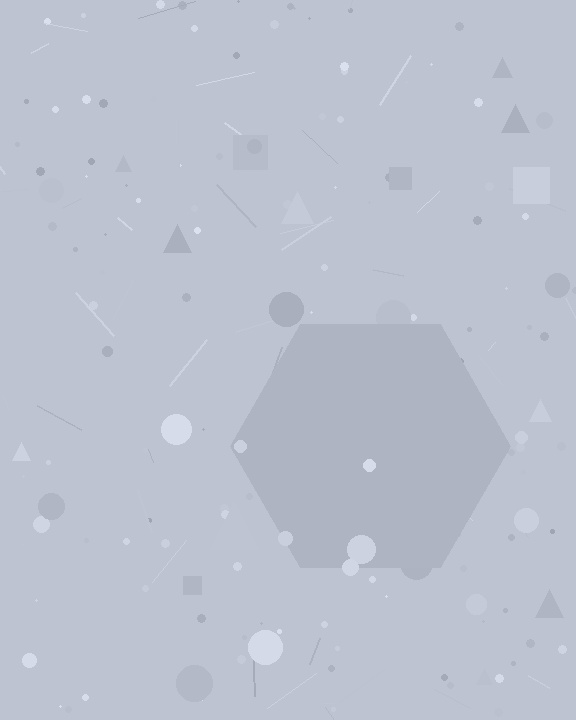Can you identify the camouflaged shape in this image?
The camouflaged shape is a hexagon.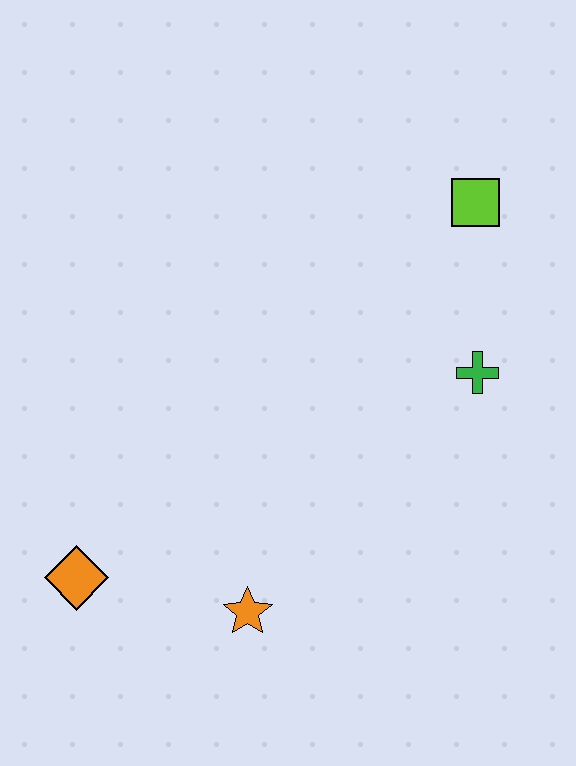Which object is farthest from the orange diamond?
The lime square is farthest from the orange diamond.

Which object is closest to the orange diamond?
The orange star is closest to the orange diamond.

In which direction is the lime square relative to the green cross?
The lime square is above the green cross.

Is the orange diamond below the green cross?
Yes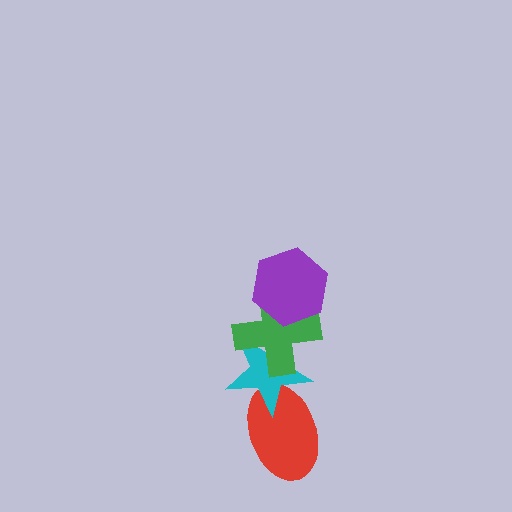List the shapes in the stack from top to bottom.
From top to bottom: the purple hexagon, the green cross, the cyan star, the red ellipse.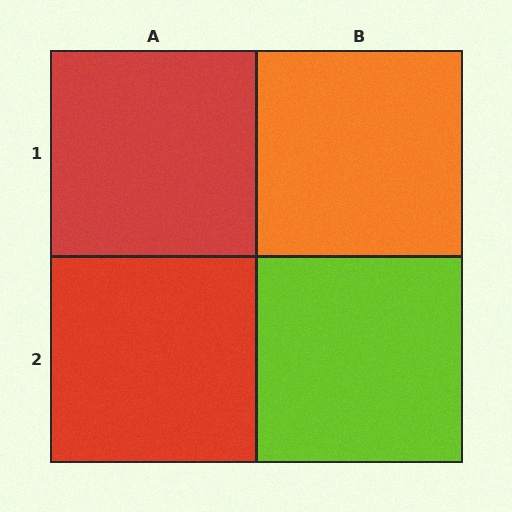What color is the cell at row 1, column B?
Orange.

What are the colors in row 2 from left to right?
Red, lime.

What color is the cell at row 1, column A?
Red.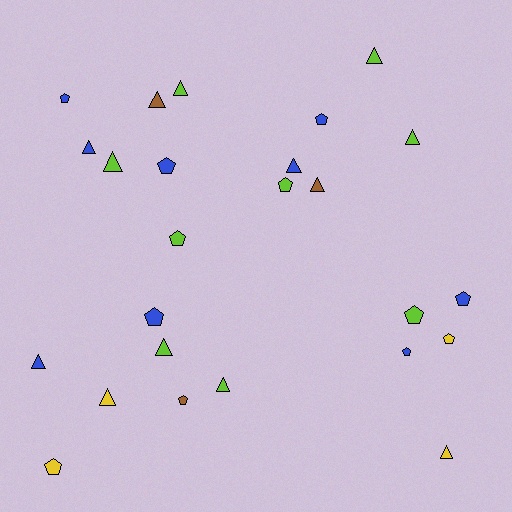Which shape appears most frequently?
Triangle, with 13 objects.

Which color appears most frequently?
Lime, with 9 objects.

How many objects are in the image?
There are 25 objects.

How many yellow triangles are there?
There are 2 yellow triangles.